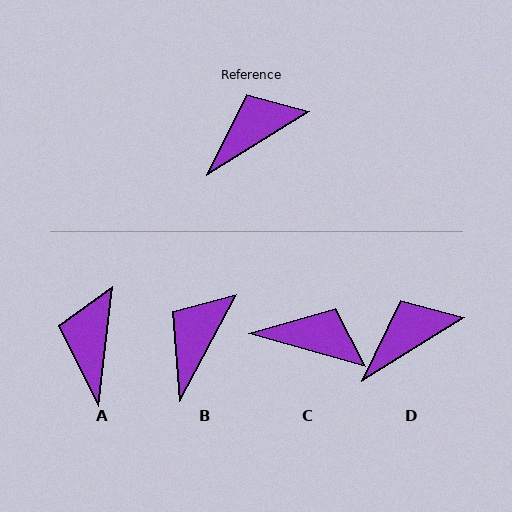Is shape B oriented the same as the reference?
No, it is off by about 30 degrees.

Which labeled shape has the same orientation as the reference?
D.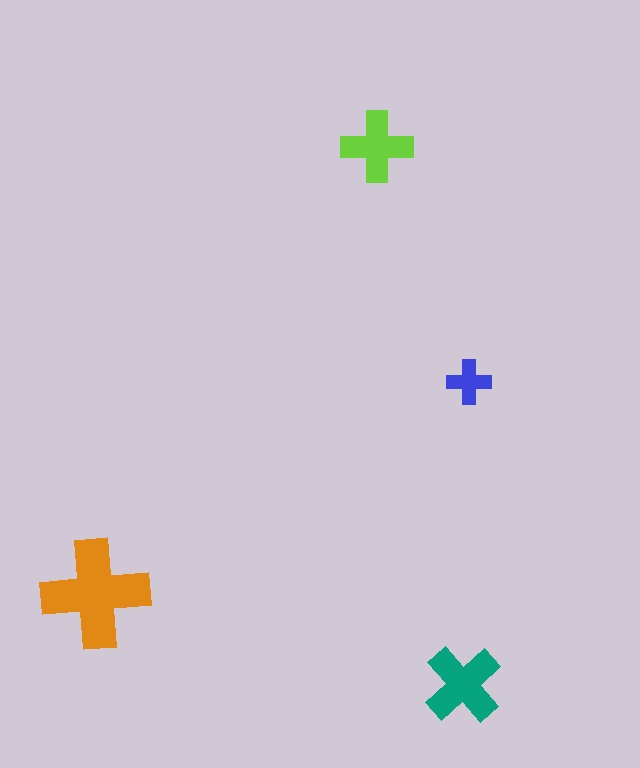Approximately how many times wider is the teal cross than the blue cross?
About 2 times wider.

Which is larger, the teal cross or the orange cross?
The orange one.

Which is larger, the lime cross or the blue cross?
The lime one.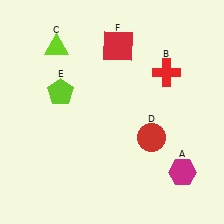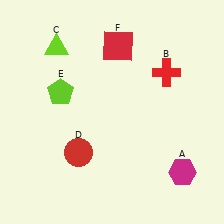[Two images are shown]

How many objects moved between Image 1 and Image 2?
1 object moved between the two images.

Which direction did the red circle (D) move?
The red circle (D) moved left.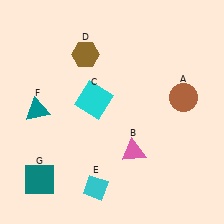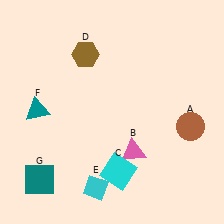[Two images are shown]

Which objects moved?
The objects that moved are: the brown circle (A), the cyan square (C).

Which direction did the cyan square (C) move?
The cyan square (C) moved down.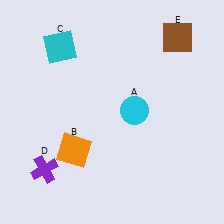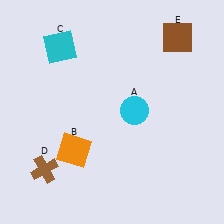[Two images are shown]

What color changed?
The cross (D) changed from purple in Image 1 to brown in Image 2.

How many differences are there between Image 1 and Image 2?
There is 1 difference between the two images.